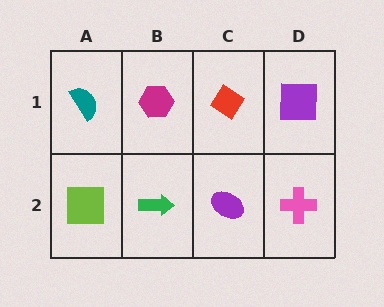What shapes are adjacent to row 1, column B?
A green arrow (row 2, column B), a teal semicircle (row 1, column A), a red diamond (row 1, column C).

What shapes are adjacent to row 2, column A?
A teal semicircle (row 1, column A), a green arrow (row 2, column B).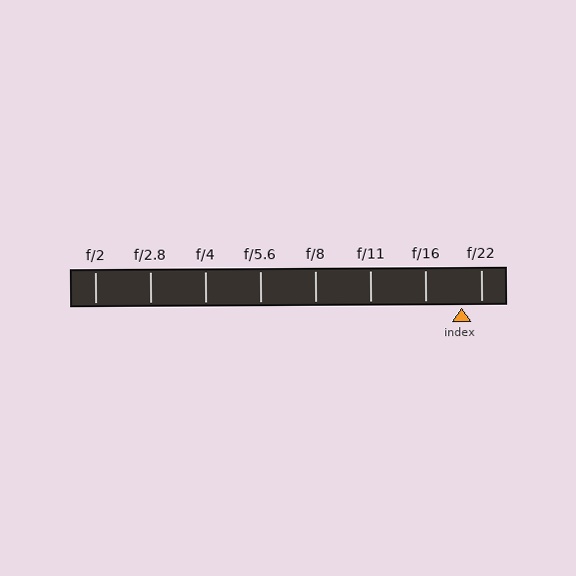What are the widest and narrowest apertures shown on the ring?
The widest aperture shown is f/2 and the narrowest is f/22.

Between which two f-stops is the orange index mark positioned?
The index mark is between f/16 and f/22.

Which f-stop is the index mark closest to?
The index mark is closest to f/22.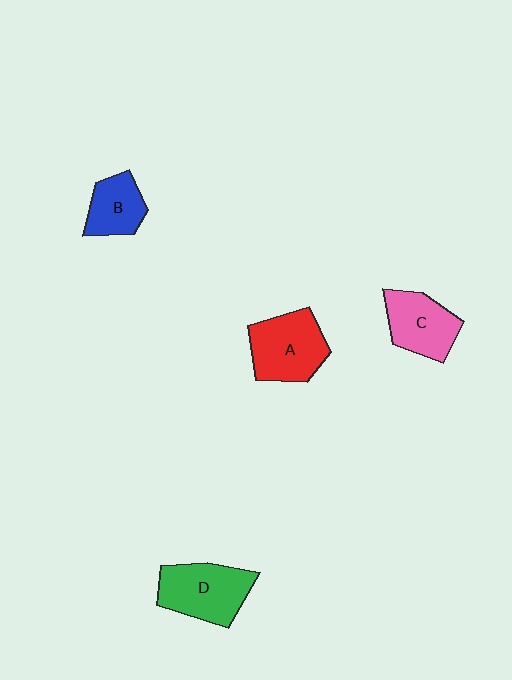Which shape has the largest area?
Shape D (green).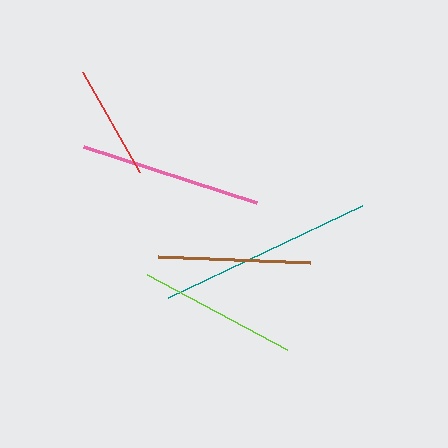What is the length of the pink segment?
The pink segment is approximately 182 pixels long.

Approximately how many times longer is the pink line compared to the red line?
The pink line is approximately 1.6 times the length of the red line.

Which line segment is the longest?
The teal line is the longest at approximately 215 pixels.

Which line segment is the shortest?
The red line is the shortest at approximately 115 pixels.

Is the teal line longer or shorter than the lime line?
The teal line is longer than the lime line.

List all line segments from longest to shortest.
From longest to shortest: teal, pink, lime, brown, red.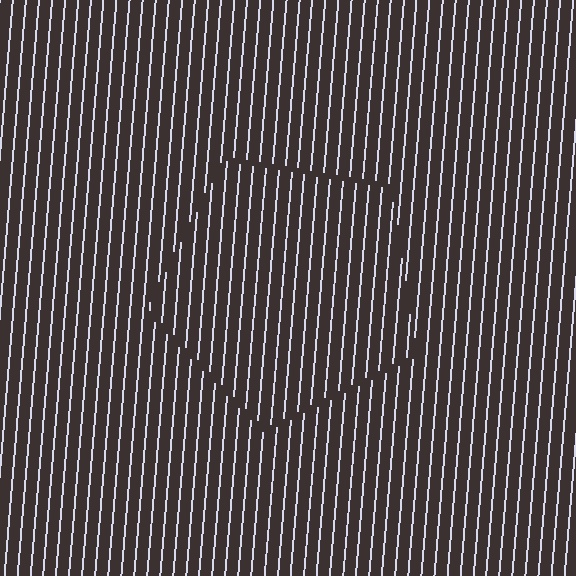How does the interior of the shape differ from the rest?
The interior of the shape contains the same grating, shifted by half a period — the contour is defined by the phase discontinuity where line-ends from the inner and outer gratings abut.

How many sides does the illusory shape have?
5 sides — the line-ends trace a pentagon.